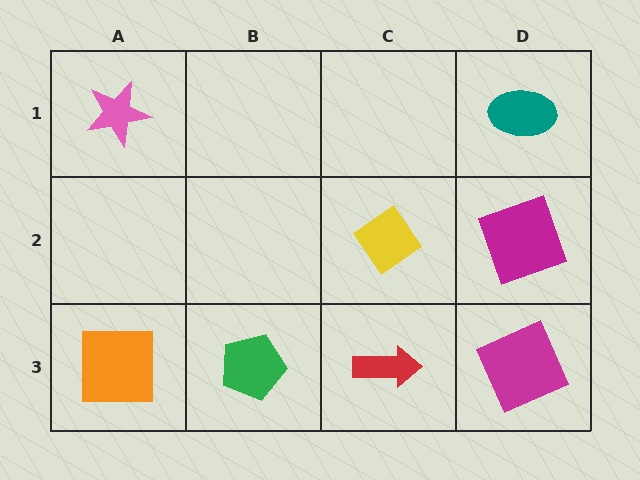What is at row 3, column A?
An orange square.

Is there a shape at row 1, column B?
No, that cell is empty.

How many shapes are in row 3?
4 shapes.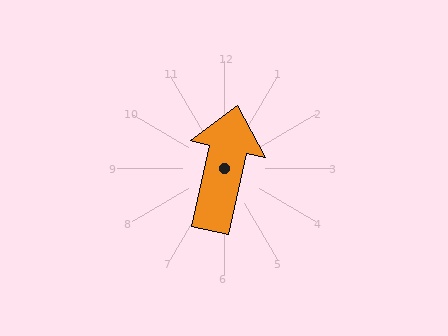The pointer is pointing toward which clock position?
Roughly 12 o'clock.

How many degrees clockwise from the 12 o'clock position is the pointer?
Approximately 12 degrees.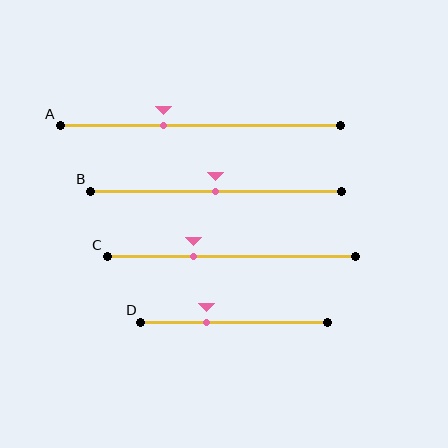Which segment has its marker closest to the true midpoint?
Segment B has its marker closest to the true midpoint.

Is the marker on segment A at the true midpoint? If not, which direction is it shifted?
No, the marker on segment A is shifted to the left by about 13% of the segment length.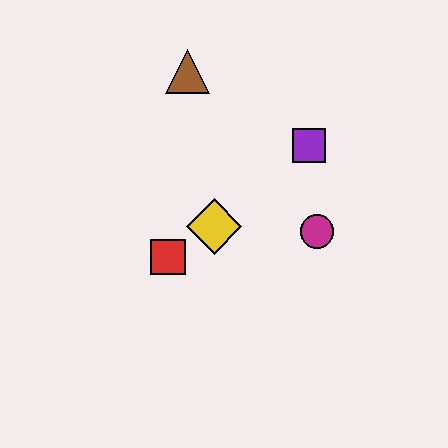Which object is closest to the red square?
The yellow diamond is closest to the red square.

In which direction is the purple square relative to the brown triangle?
The purple square is to the right of the brown triangle.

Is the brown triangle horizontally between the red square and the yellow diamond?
Yes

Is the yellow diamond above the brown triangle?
No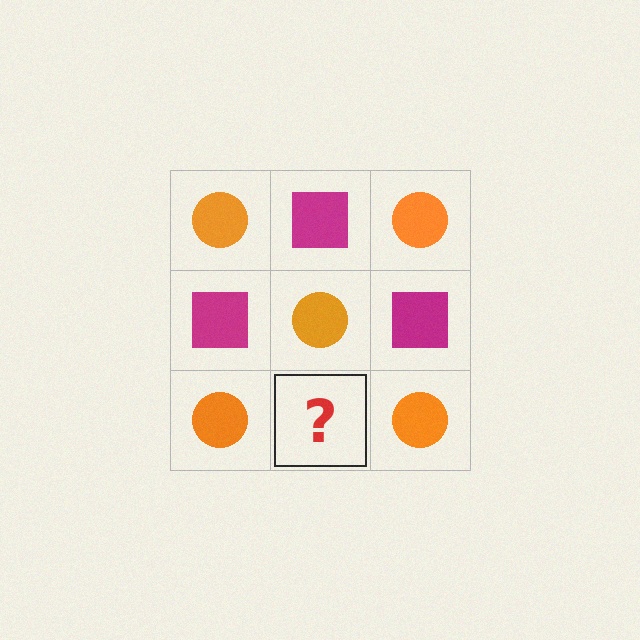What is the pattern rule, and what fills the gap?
The rule is that it alternates orange circle and magenta square in a checkerboard pattern. The gap should be filled with a magenta square.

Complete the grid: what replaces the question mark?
The question mark should be replaced with a magenta square.